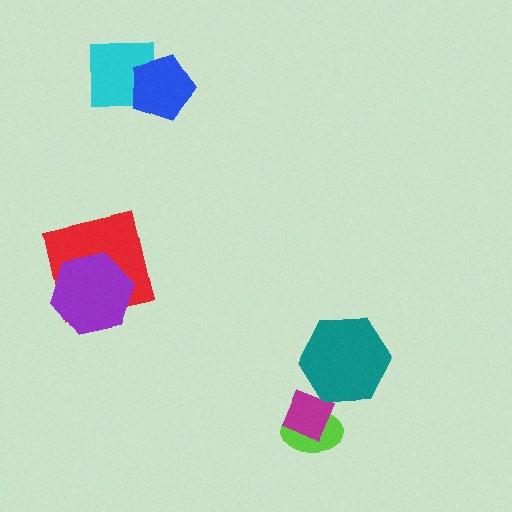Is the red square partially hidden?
Yes, it is partially covered by another shape.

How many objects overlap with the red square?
1 object overlaps with the red square.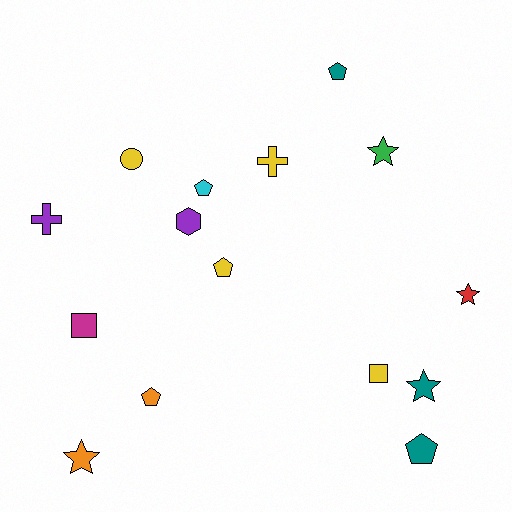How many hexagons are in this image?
There is 1 hexagon.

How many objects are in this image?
There are 15 objects.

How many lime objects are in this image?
There are no lime objects.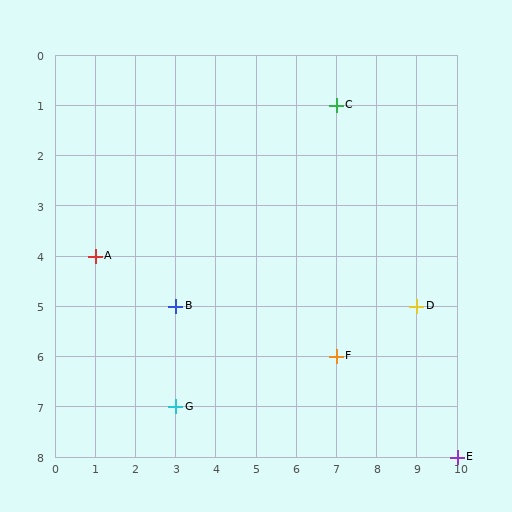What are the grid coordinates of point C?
Point C is at grid coordinates (7, 1).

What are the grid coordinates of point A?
Point A is at grid coordinates (1, 4).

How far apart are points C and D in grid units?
Points C and D are 2 columns and 4 rows apart (about 4.5 grid units diagonally).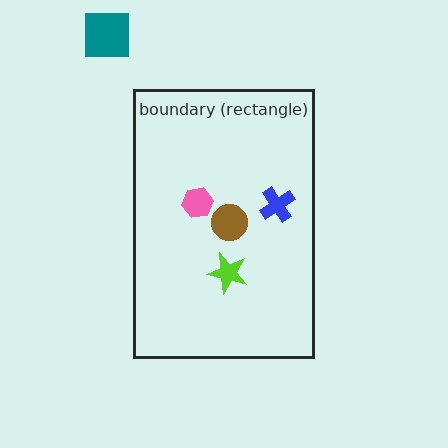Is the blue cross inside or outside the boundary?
Inside.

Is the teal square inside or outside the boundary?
Outside.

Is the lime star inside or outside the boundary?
Inside.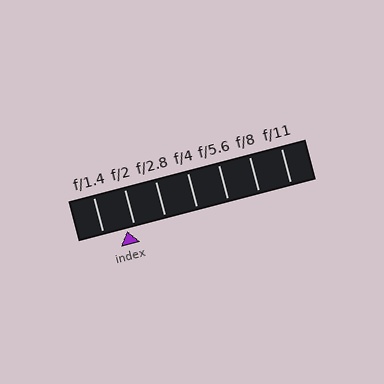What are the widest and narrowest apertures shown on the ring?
The widest aperture shown is f/1.4 and the narrowest is f/11.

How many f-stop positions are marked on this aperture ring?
There are 7 f-stop positions marked.